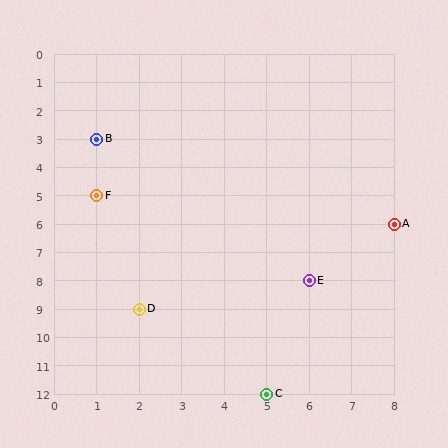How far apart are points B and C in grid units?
Points B and C are 4 columns and 9 rows apart (about 9.8 grid units diagonally).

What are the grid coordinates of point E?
Point E is at grid coordinates (6, 8).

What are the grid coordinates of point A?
Point A is at grid coordinates (8, 6).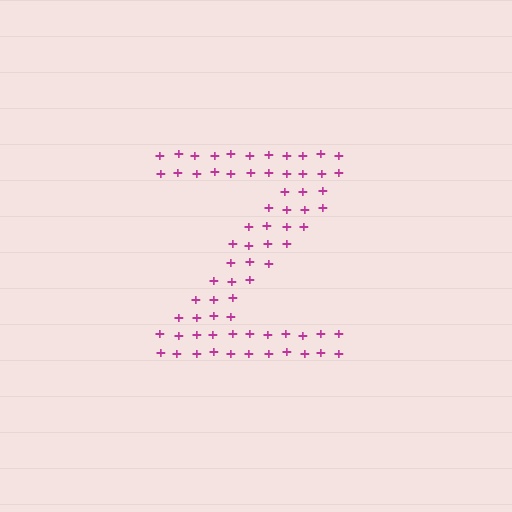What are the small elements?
The small elements are plus signs.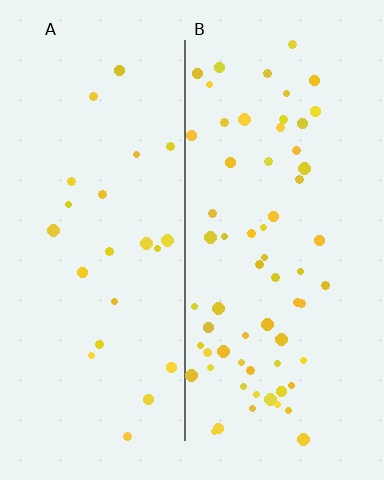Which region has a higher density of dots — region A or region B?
B (the right).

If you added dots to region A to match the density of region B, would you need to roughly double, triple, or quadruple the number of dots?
Approximately triple.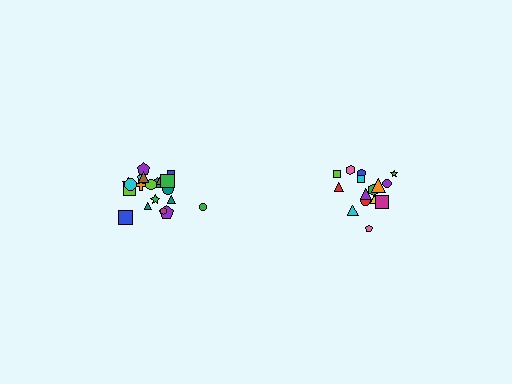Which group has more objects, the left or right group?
The left group.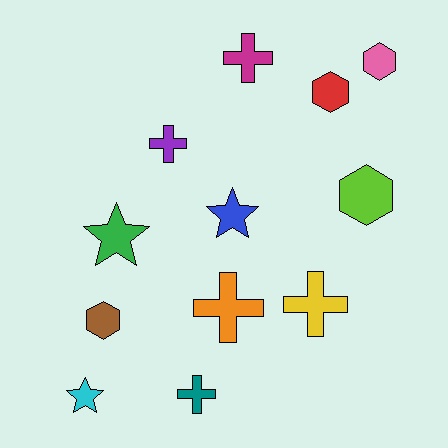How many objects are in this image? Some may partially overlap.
There are 12 objects.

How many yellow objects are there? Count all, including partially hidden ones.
There is 1 yellow object.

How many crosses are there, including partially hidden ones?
There are 5 crosses.